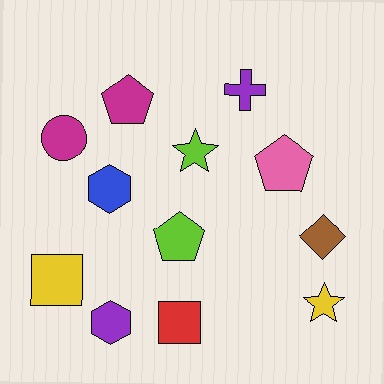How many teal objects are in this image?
There are no teal objects.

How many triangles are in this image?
There are no triangles.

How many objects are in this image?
There are 12 objects.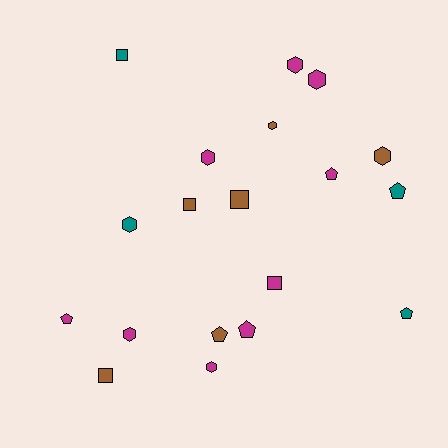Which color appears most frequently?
Magenta, with 9 objects.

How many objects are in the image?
There are 19 objects.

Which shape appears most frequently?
Hexagon, with 8 objects.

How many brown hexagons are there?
There are 2 brown hexagons.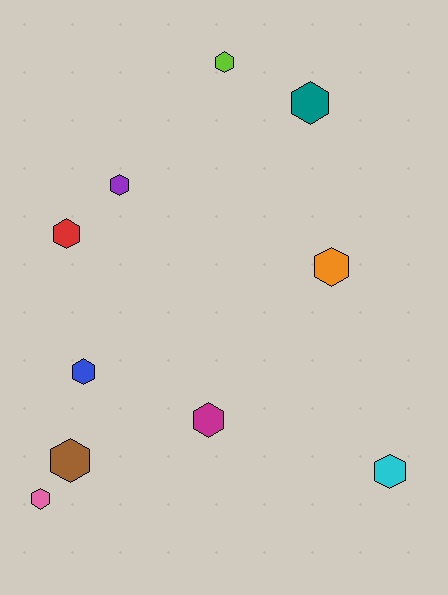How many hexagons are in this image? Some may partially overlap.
There are 10 hexagons.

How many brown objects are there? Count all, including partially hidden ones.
There is 1 brown object.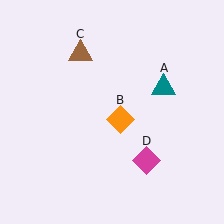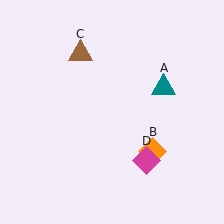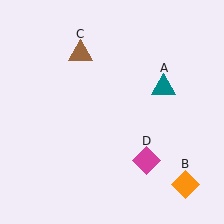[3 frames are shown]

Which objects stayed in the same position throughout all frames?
Teal triangle (object A) and brown triangle (object C) and magenta diamond (object D) remained stationary.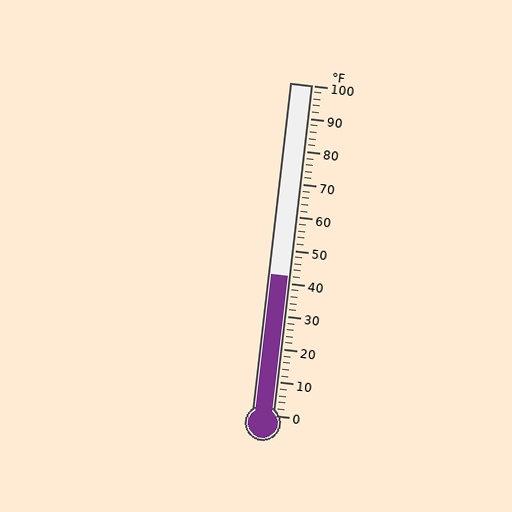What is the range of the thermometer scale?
The thermometer scale ranges from 0°F to 100°F.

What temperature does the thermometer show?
The thermometer shows approximately 42°F.